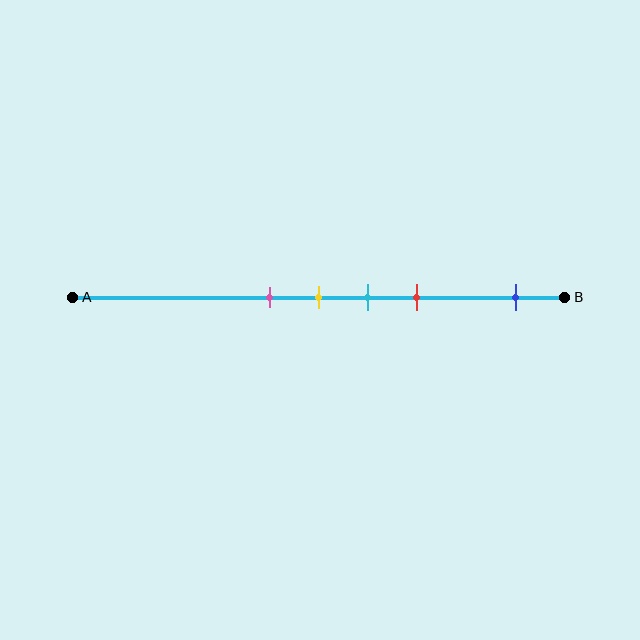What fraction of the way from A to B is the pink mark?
The pink mark is approximately 40% (0.4) of the way from A to B.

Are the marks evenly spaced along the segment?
No, the marks are not evenly spaced.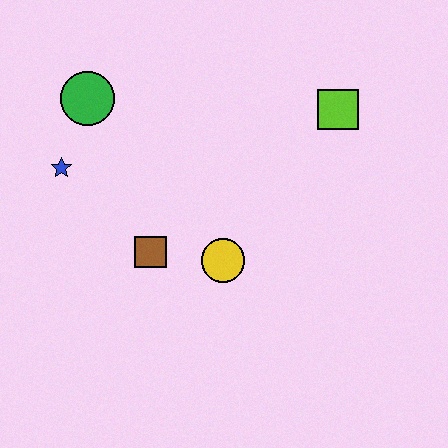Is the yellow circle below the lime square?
Yes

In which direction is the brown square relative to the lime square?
The brown square is to the left of the lime square.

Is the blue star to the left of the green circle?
Yes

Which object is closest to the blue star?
The green circle is closest to the blue star.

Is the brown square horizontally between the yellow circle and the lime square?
No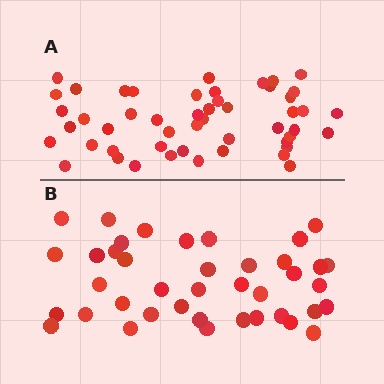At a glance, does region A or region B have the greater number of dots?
Region A (the top region) has more dots.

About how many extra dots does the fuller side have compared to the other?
Region A has roughly 10 or so more dots than region B.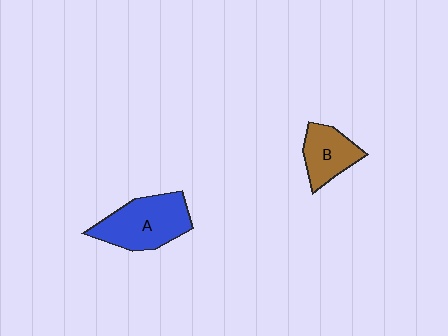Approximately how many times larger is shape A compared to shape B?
Approximately 1.6 times.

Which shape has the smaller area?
Shape B (brown).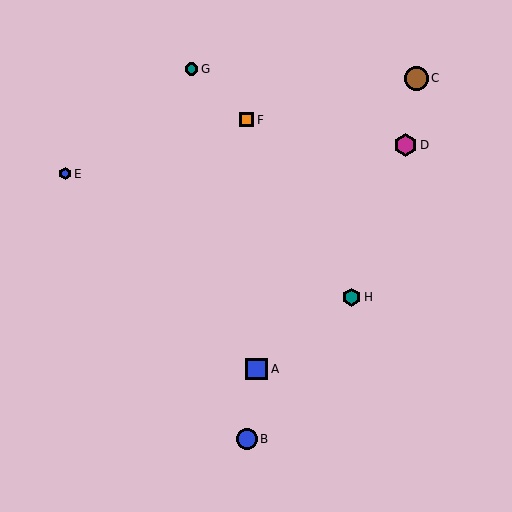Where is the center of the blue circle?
The center of the blue circle is at (247, 439).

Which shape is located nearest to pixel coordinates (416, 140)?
The magenta hexagon (labeled D) at (405, 145) is nearest to that location.